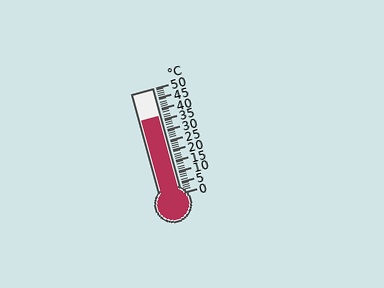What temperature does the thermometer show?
The thermometer shows approximately 37°C.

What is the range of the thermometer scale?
The thermometer scale ranges from 0°C to 50°C.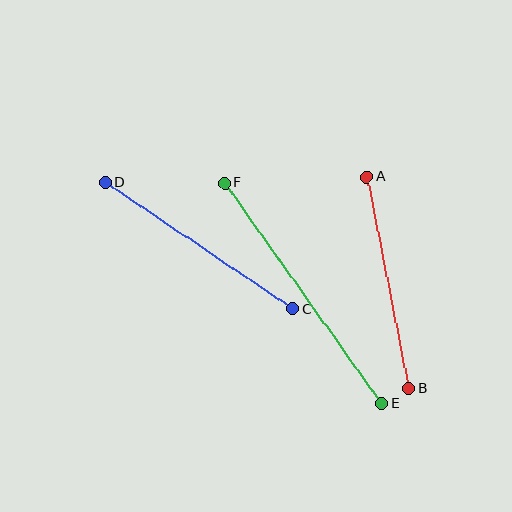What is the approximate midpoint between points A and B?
The midpoint is at approximately (388, 283) pixels.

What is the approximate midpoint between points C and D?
The midpoint is at approximately (199, 246) pixels.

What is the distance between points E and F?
The distance is approximately 271 pixels.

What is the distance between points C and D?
The distance is approximately 226 pixels.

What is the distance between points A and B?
The distance is approximately 216 pixels.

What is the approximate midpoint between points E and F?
The midpoint is at approximately (303, 293) pixels.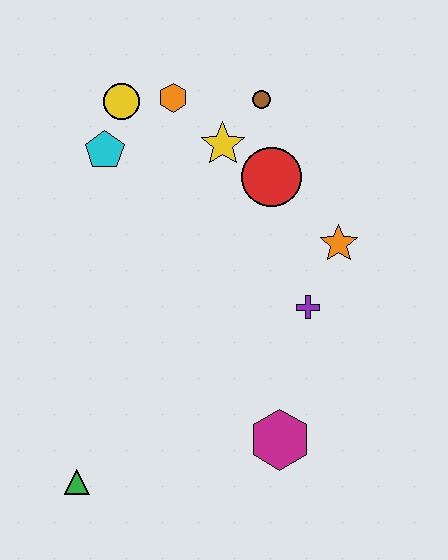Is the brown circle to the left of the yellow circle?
No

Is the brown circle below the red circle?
No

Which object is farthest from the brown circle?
The green triangle is farthest from the brown circle.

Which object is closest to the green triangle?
The magenta hexagon is closest to the green triangle.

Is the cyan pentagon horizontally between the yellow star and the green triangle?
Yes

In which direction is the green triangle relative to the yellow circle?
The green triangle is below the yellow circle.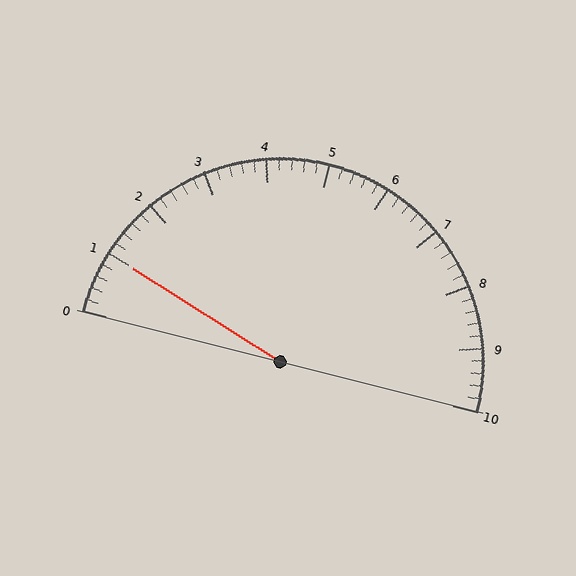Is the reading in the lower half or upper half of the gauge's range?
The reading is in the lower half of the range (0 to 10).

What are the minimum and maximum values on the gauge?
The gauge ranges from 0 to 10.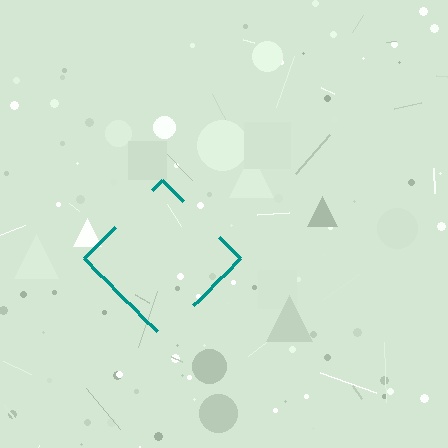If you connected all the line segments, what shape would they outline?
They would outline a diamond.